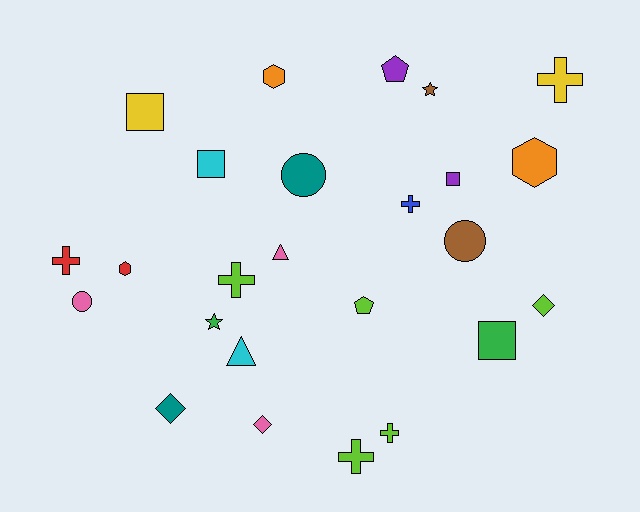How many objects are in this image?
There are 25 objects.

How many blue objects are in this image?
There is 1 blue object.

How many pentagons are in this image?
There are 2 pentagons.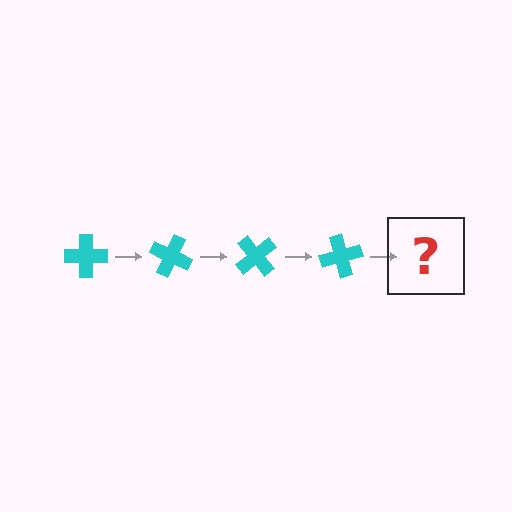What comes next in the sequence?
The next element should be a cyan cross rotated 100 degrees.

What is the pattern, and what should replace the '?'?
The pattern is that the cross rotates 25 degrees each step. The '?' should be a cyan cross rotated 100 degrees.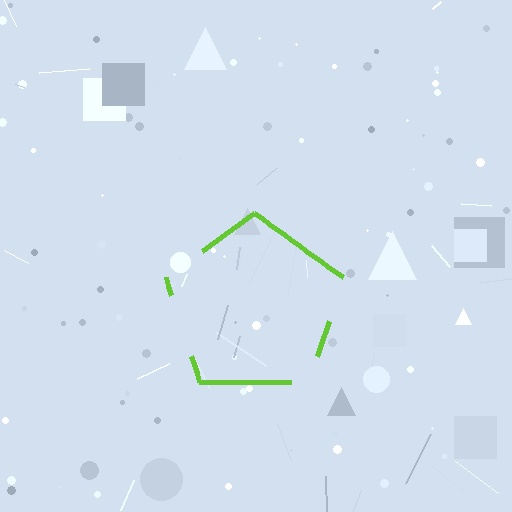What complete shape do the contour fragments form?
The contour fragments form a pentagon.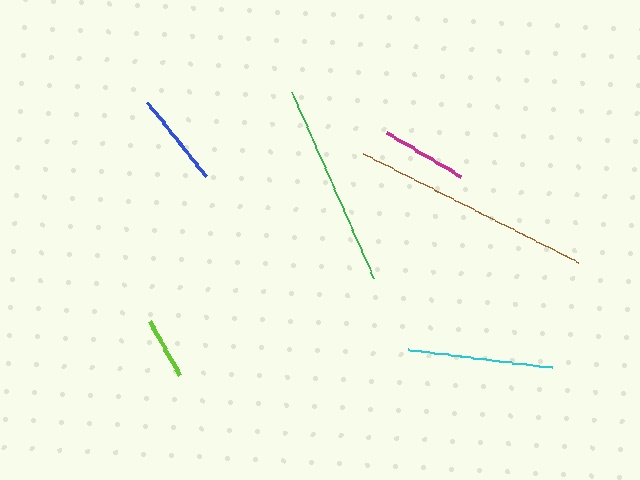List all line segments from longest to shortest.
From longest to shortest: brown, green, cyan, blue, magenta, lime.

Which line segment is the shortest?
The lime line is the shortest at approximately 62 pixels.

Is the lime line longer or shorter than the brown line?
The brown line is longer than the lime line.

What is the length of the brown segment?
The brown segment is approximately 241 pixels long.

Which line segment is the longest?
The brown line is the longest at approximately 241 pixels.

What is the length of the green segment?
The green segment is approximately 203 pixels long.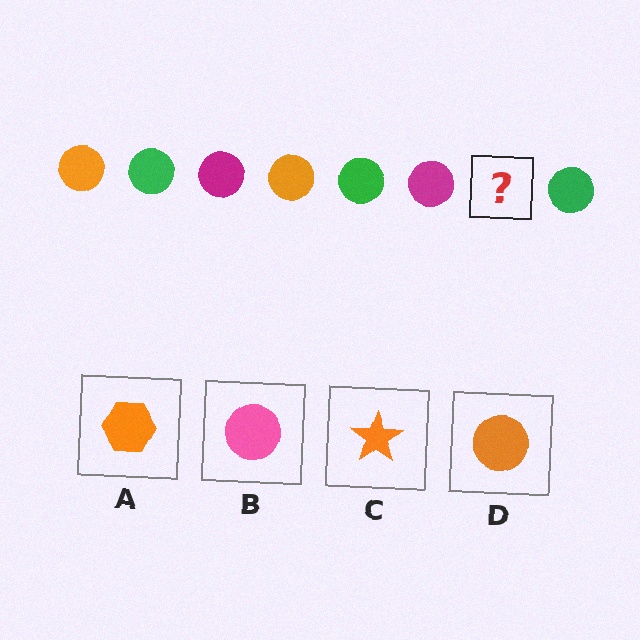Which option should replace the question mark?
Option D.